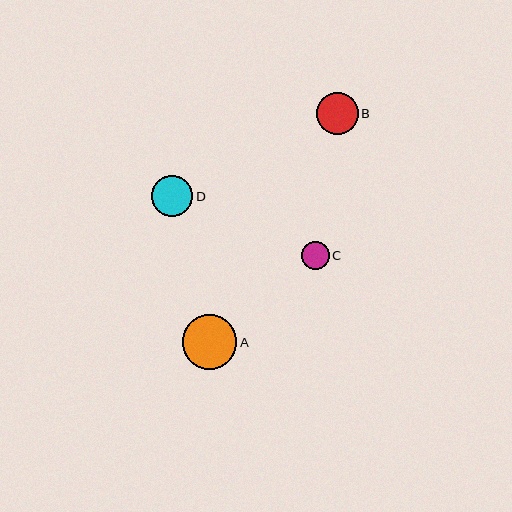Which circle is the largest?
Circle A is the largest with a size of approximately 54 pixels.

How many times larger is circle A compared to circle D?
Circle A is approximately 1.3 times the size of circle D.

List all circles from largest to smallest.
From largest to smallest: A, B, D, C.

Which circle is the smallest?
Circle C is the smallest with a size of approximately 28 pixels.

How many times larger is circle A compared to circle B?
Circle A is approximately 1.3 times the size of circle B.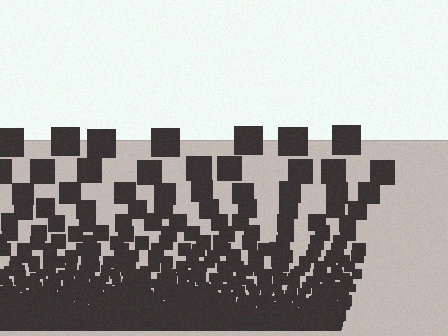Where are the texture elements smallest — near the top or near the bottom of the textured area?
Near the bottom.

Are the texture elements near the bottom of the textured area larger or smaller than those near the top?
Smaller. The gradient is inverted — elements near the bottom are smaller and denser.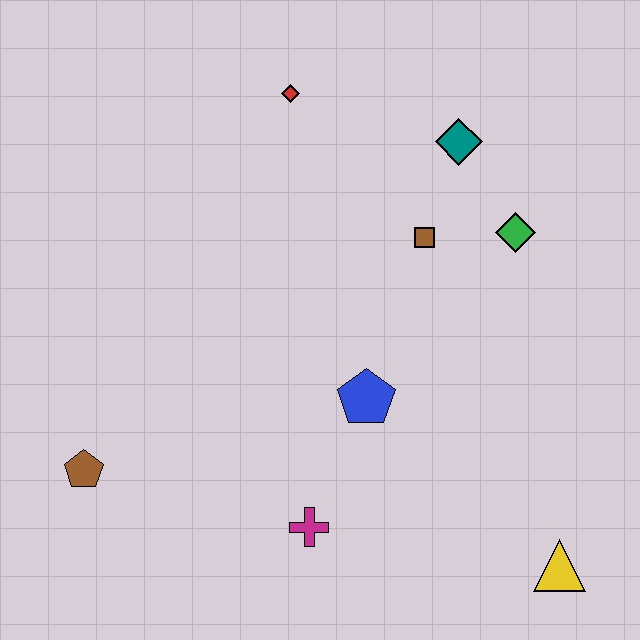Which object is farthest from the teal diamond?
The brown pentagon is farthest from the teal diamond.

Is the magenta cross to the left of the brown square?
Yes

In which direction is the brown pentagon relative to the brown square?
The brown pentagon is to the left of the brown square.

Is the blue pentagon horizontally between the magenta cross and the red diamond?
No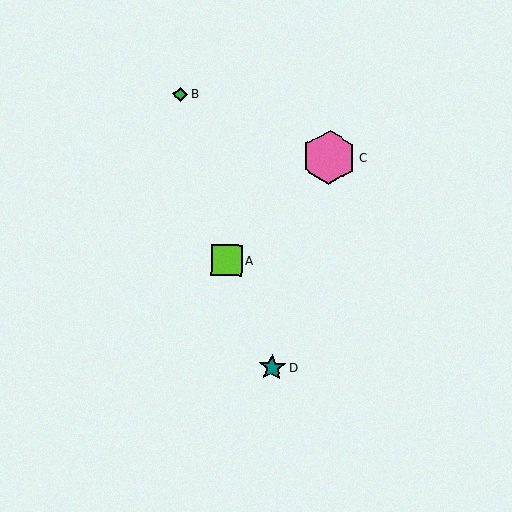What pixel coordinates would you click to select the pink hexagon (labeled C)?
Click at (329, 157) to select the pink hexagon C.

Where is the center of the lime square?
The center of the lime square is at (227, 260).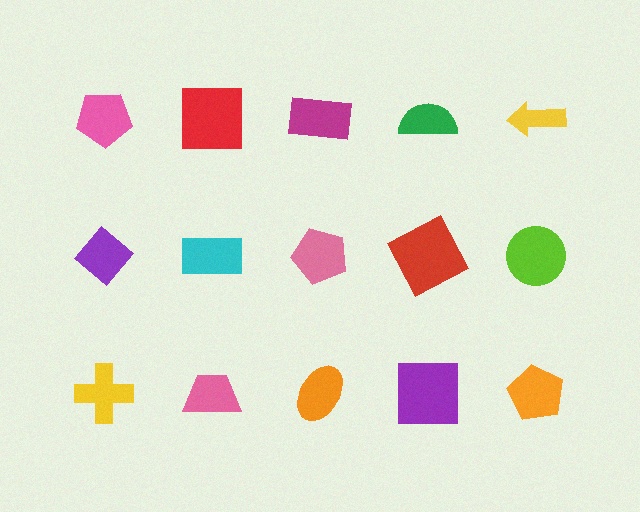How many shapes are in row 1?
5 shapes.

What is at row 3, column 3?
An orange ellipse.